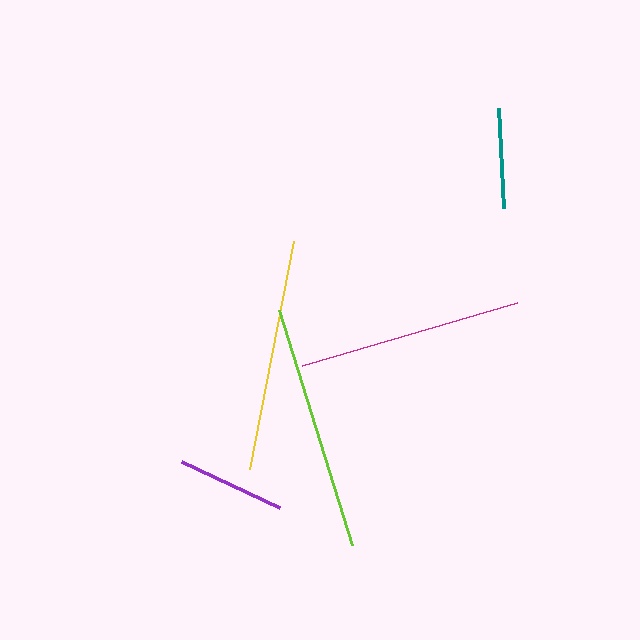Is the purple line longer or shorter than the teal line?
The purple line is longer than the teal line.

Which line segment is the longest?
The lime line is the longest at approximately 247 pixels.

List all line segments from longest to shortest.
From longest to shortest: lime, yellow, magenta, purple, teal.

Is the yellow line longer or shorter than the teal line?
The yellow line is longer than the teal line.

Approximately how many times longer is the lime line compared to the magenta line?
The lime line is approximately 1.1 times the length of the magenta line.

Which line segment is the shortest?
The teal line is the shortest at approximately 100 pixels.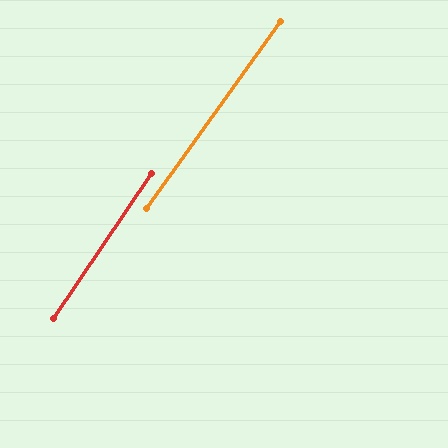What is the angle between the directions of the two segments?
Approximately 2 degrees.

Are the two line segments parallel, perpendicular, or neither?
Parallel — their directions differ by only 1.7°.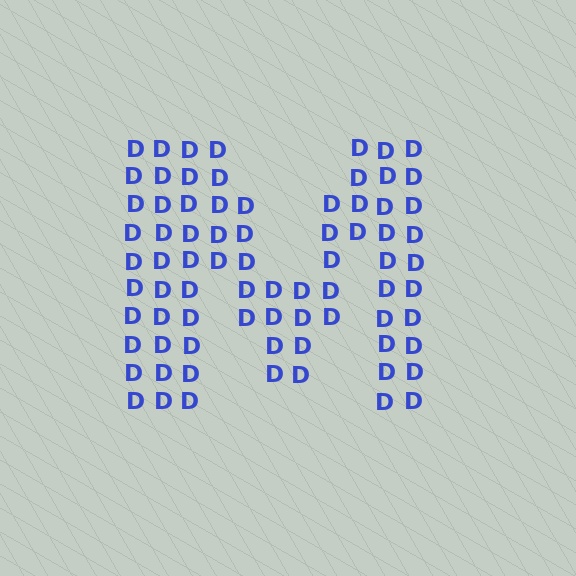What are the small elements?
The small elements are letter D's.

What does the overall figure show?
The overall figure shows the letter M.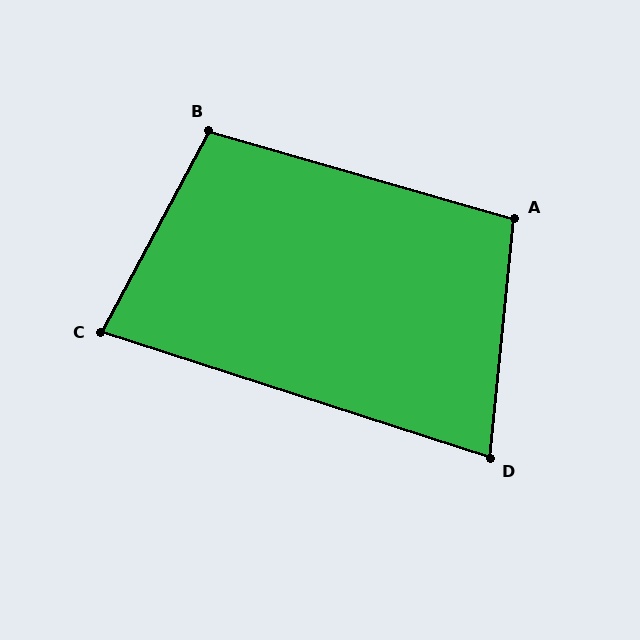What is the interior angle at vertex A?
Approximately 100 degrees (obtuse).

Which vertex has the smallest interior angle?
D, at approximately 78 degrees.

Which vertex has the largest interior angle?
B, at approximately 102 degrees.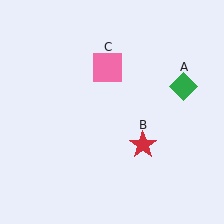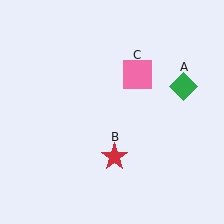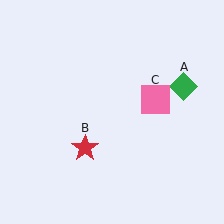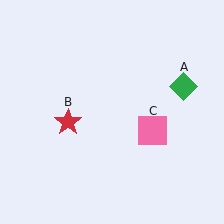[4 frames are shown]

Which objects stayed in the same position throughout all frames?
Green diamond (object A) remained stationary.